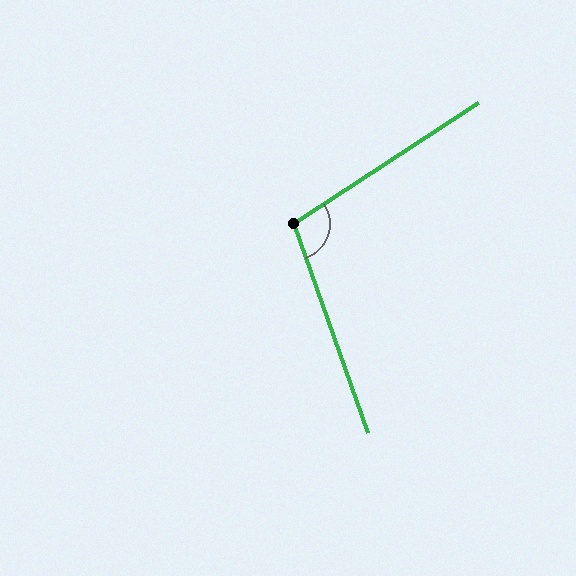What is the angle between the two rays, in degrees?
Approximately 104 degrees.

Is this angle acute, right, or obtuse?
It is obtuse.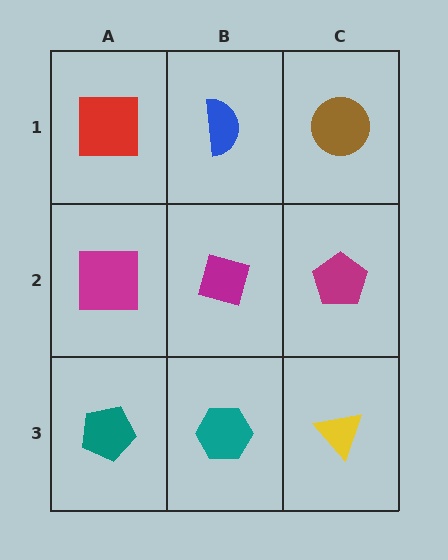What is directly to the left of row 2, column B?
A magenta square.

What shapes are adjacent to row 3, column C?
A magenta pentagon (row 2, column C), a teal hexagon (row 3, column B).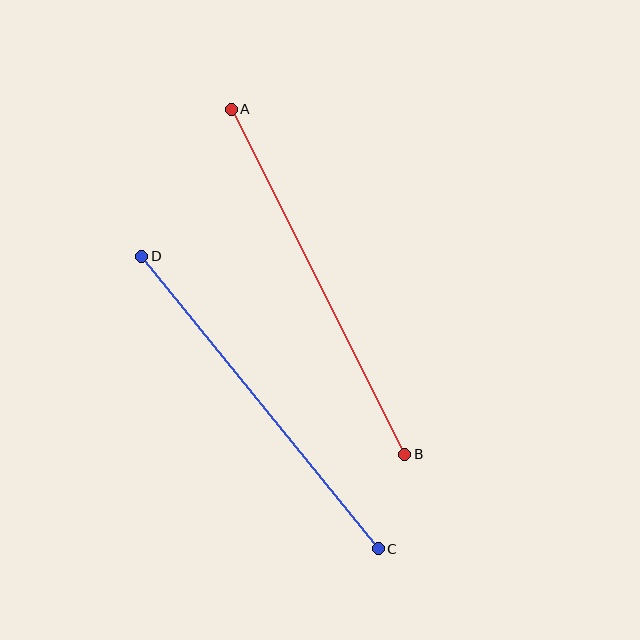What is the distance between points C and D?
The distance is approximately 376 pixels.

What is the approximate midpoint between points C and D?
The midpoint is at approximately (260, 403) pixels.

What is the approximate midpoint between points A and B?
The midpoint is at approximately (318, 282) pixels.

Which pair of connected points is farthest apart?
Points A and B are farthest apart.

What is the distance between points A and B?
The distance is approximately 386 pixels.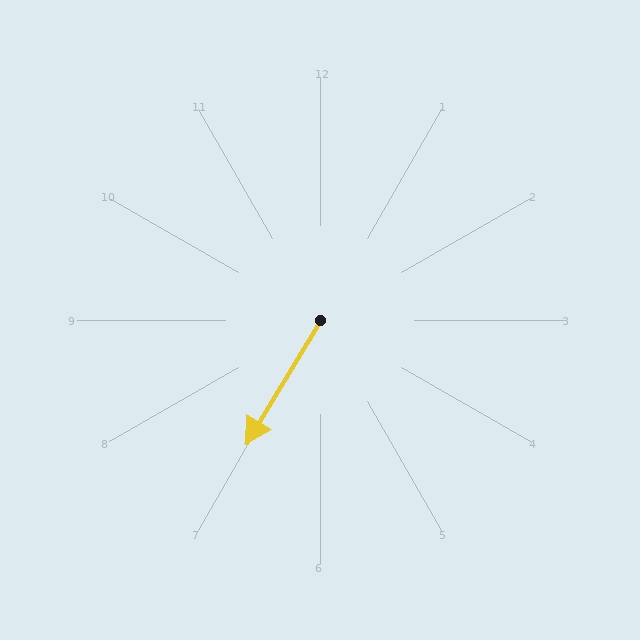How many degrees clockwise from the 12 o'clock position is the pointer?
Approximately 211 degrees.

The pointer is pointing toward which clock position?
Roughly 7 o'clock.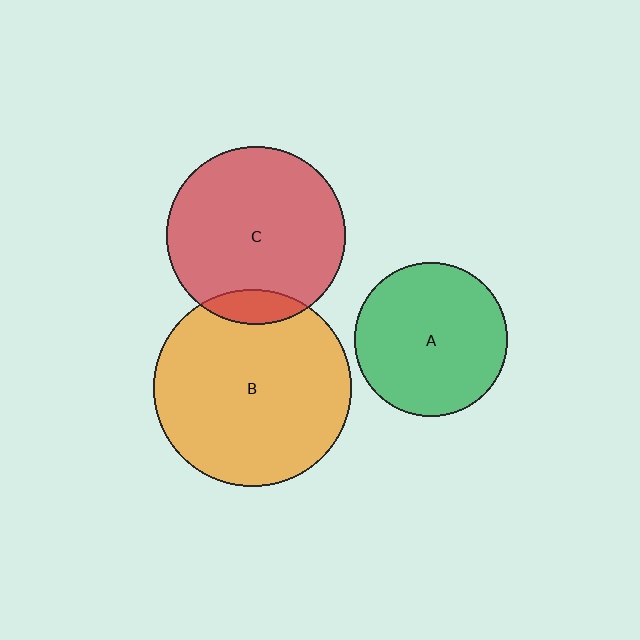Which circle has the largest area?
Circle B (orange).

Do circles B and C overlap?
Yes.